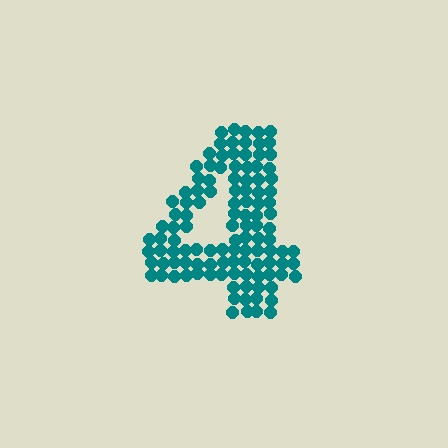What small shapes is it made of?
It is made of small circles.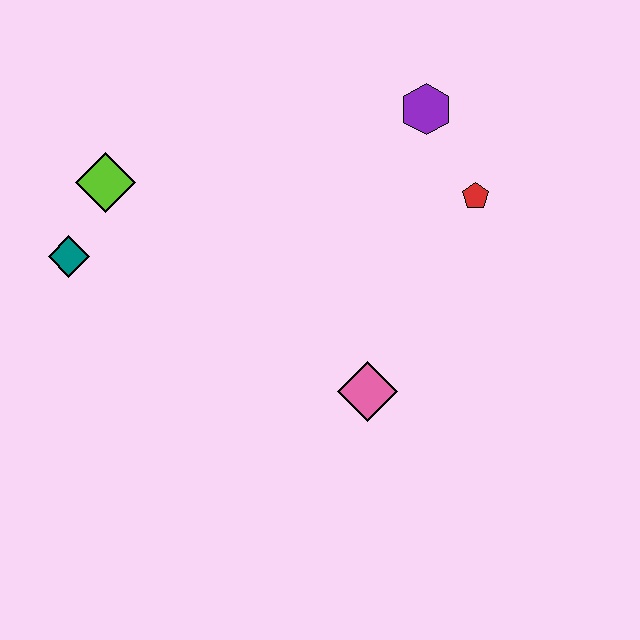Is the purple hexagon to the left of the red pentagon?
Yes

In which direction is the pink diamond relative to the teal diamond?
The pink diamond is to the right of the teal diamond.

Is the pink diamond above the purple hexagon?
No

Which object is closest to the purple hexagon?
The red pentagon is closest to the purple hexagon.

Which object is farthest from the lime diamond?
The red pentagon is farthest from the lime diamond.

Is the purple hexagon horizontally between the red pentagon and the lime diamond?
Yes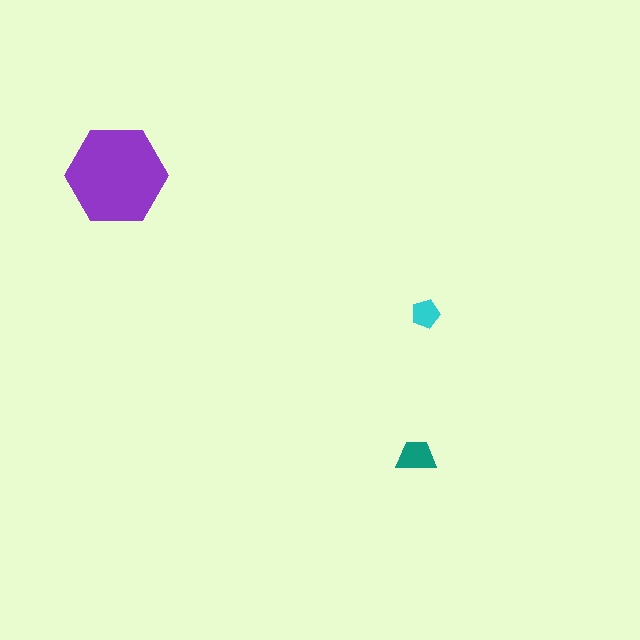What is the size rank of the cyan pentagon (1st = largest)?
3rd.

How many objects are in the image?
There are 3 objects in the image.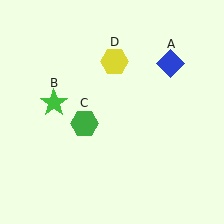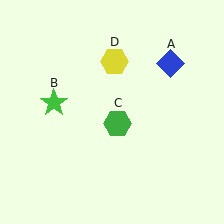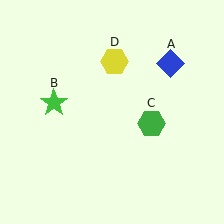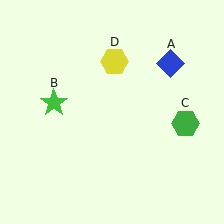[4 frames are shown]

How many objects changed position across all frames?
1 object changed position: green hexagon (object C).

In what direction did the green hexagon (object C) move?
The green hexagon (object C) moved right.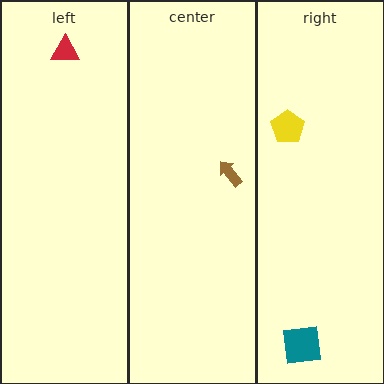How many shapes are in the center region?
1.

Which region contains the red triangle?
The left region.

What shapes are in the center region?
The brown arrow.